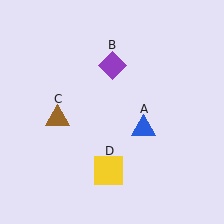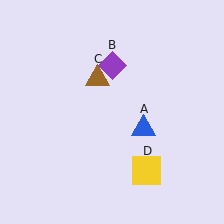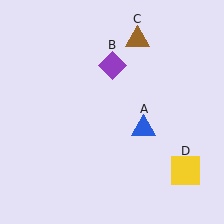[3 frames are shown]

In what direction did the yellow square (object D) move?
The yellow square (object D) moved right.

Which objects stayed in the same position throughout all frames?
Blue triangle (object A) and purple diamond (object B) remained stationary.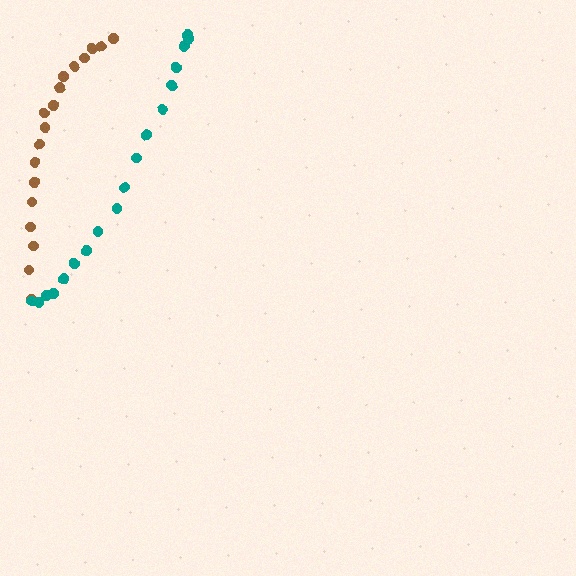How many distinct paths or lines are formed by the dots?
There are 2 distinct paths.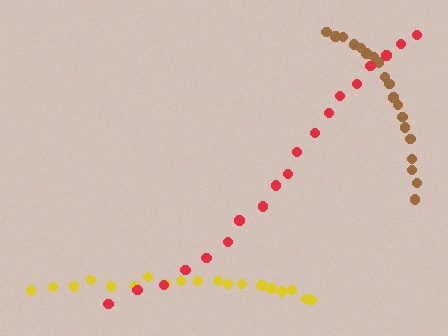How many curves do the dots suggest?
There are 3 distinct paths.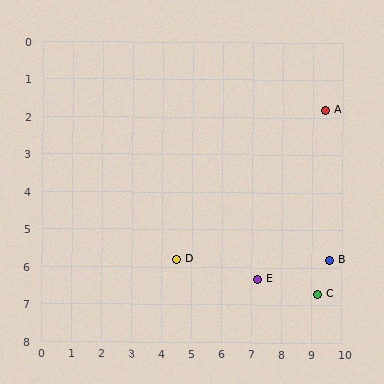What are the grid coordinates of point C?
Point C is at approximately (9.2, 6.7).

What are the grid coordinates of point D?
Point D is at approximately (4.5, 5.8).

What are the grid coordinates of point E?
Point E is at approximately (7.2, 6.3).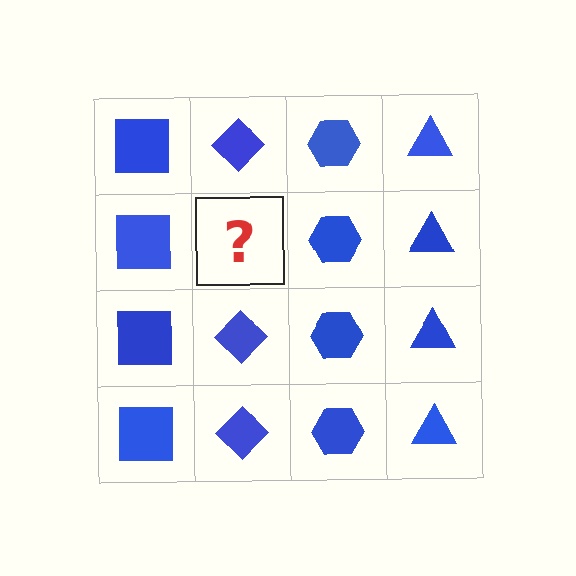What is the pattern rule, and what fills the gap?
The rule is that each column has a consistent shape. The gap should be filled with a blue diamond.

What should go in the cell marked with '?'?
The missing cell should contain a blue diamond.